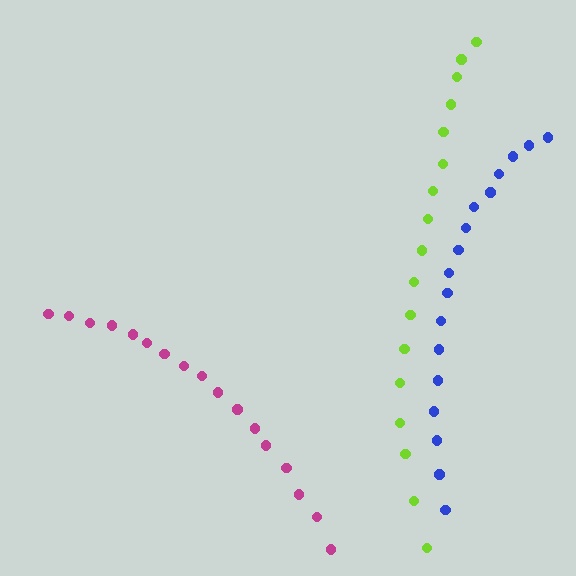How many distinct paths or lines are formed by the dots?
There are 3 distinct paths.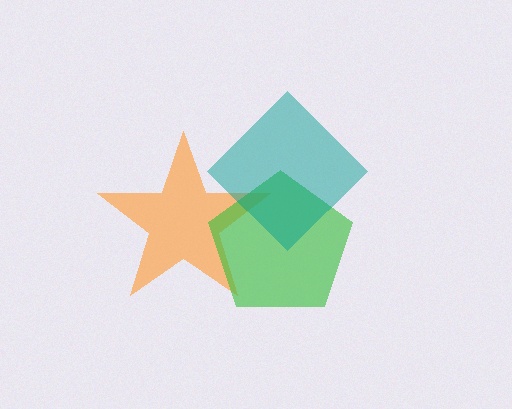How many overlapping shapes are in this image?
There are 3 overlapping shapes in the image.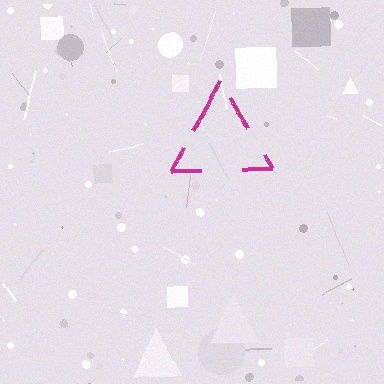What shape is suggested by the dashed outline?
The dashed outline suggests a triangle.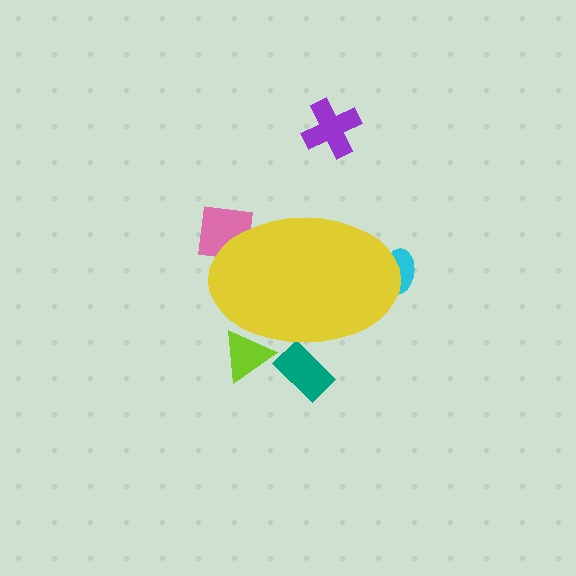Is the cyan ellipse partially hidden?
Yes, the cyan ellipse is partially hidden behind the yellow ellipse.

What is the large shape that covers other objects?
A yellow ellipse.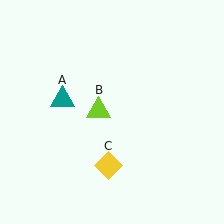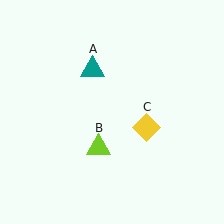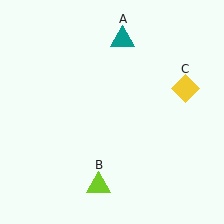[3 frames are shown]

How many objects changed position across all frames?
3 objects changed position: teal triangle (object A), lime triangle (object B), yellow diamond (object C).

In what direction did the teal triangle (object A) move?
The teal triangle (object A) moved up and to the right.